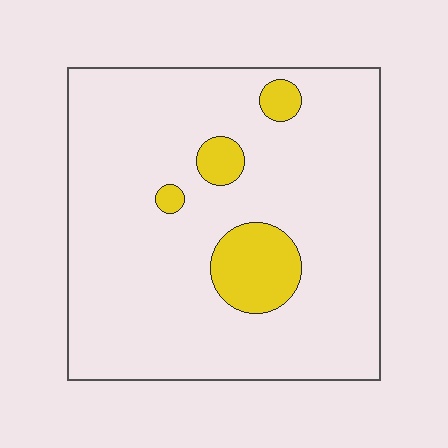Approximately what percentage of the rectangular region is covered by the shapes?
Approximately 10%.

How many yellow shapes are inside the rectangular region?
4.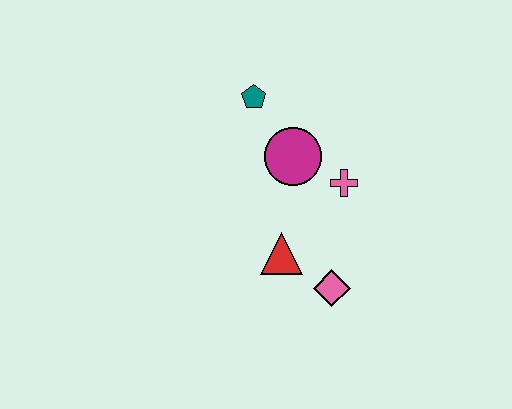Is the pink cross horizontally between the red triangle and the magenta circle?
No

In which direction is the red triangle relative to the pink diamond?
The red triangle is to the left of the pink diamond.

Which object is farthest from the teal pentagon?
The pink diamond is farthest from the teal pentagon.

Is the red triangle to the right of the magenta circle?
No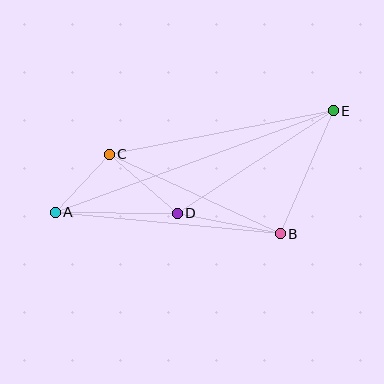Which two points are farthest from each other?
Points A and E are farthest from each other.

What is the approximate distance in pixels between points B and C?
The distance between B and C is approximately 189 pixels.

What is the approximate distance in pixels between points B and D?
The distance between B and D is approximately 105 pixels.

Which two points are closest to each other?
Points A and C are closest to each other.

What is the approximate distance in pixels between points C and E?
The distance between C and E is approximately 228 pixels.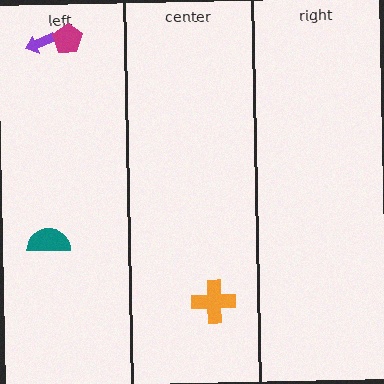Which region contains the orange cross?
The center region.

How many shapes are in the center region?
1.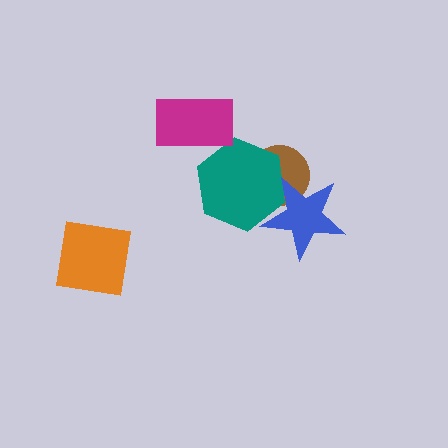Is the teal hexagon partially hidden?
Yes, it is partially covered by another shape.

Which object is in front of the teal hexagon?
The blue star is in front of the teal hexagon.